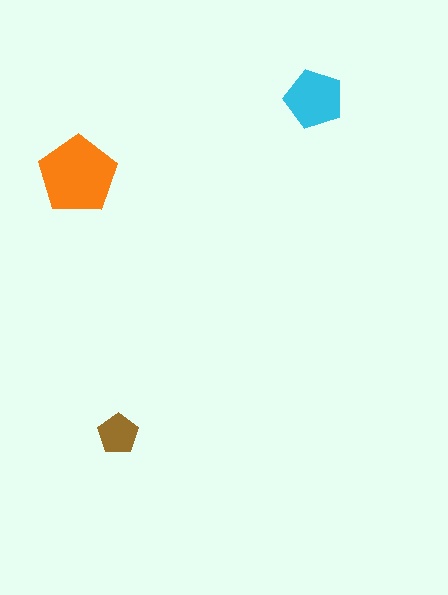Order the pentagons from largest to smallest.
the orange one, the cyan one, the brown one.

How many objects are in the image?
There are 3 objects in the image.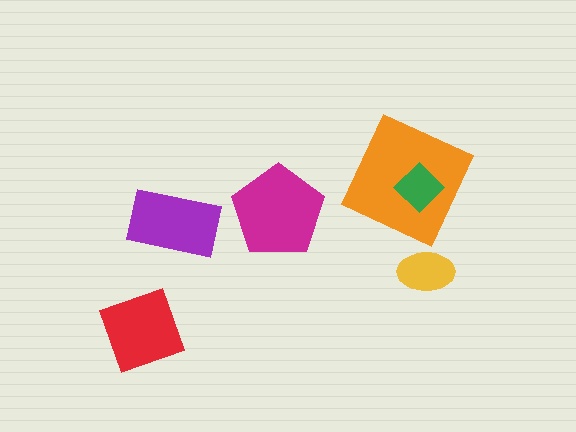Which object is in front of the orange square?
The green diamond is in front of the orange square.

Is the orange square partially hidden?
Yes, it is partially covered by another shape.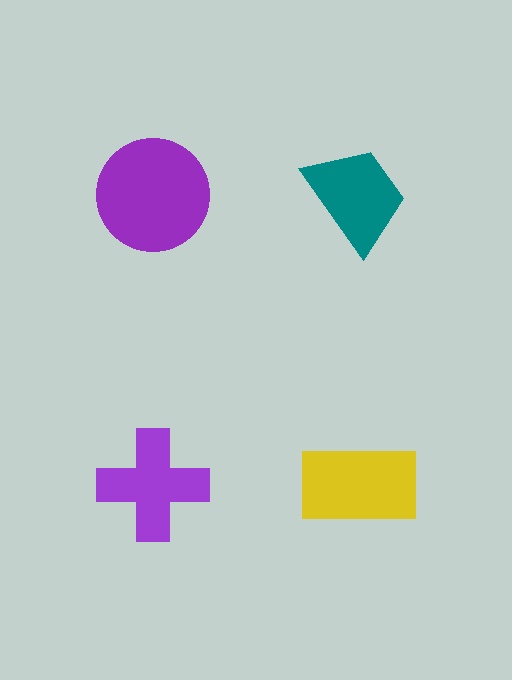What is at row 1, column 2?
A teal trapezoid.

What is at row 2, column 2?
A yellow rectangle.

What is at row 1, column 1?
A purple circle.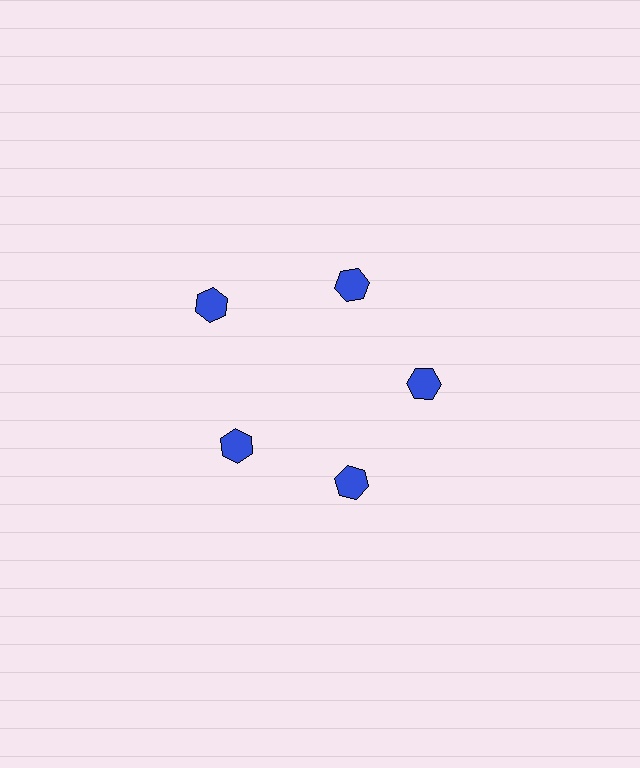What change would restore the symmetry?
The symmetry would be restored by moving it inward, back onto the ring so that all 5 hexagons sit at equal angles and equal distance from the center.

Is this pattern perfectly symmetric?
No. The 5 blue hexagons are arranged in a ring, but one element near the 10 o'clock position is pushed outward from the center, breaking the 5-fold rotational symmetry.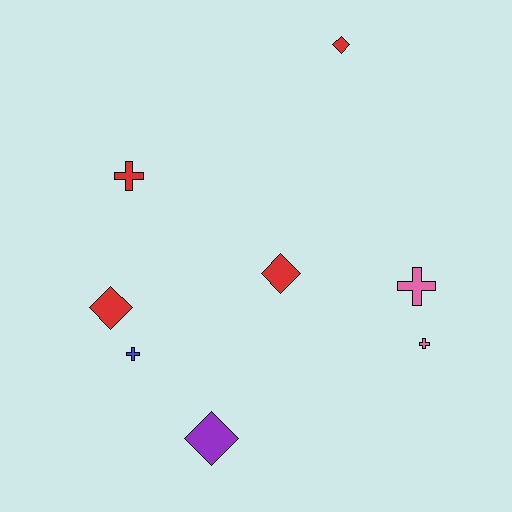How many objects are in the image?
There are 8 objects.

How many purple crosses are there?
There are no purple crosses.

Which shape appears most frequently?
Cross, with 4 objects.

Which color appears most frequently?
Red, with 4 objects.